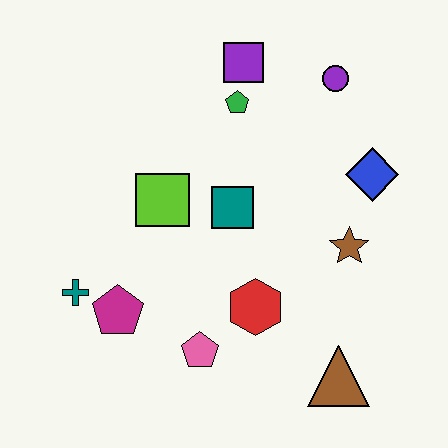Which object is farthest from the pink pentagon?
The purple circle is farthest from the pink pentagon.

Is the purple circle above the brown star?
Yes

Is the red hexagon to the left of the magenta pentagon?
No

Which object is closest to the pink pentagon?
The red hexagon is closest to the pink pentagon.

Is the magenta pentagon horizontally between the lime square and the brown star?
No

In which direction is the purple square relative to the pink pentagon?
The purple square is above the pink pentagon.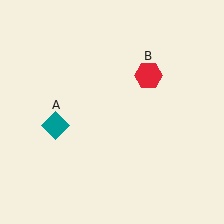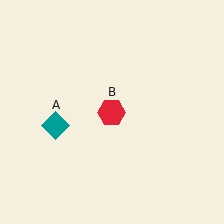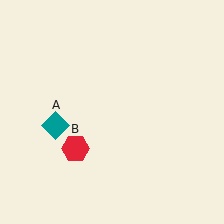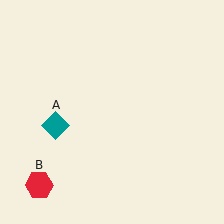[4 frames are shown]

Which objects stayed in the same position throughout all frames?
Teal diamond (object A) remained stationary.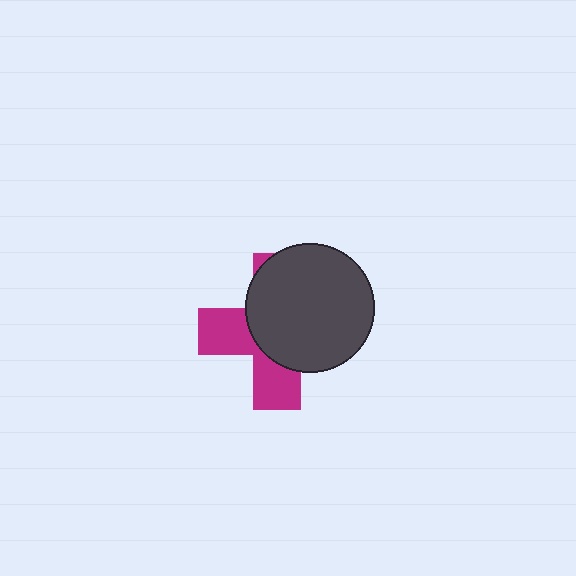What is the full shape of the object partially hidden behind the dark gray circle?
The partially hidden object is a magenta cross.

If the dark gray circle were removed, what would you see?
You would see the complete magenta cross.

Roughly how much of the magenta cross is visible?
A small part of it is visible (roughly 39%).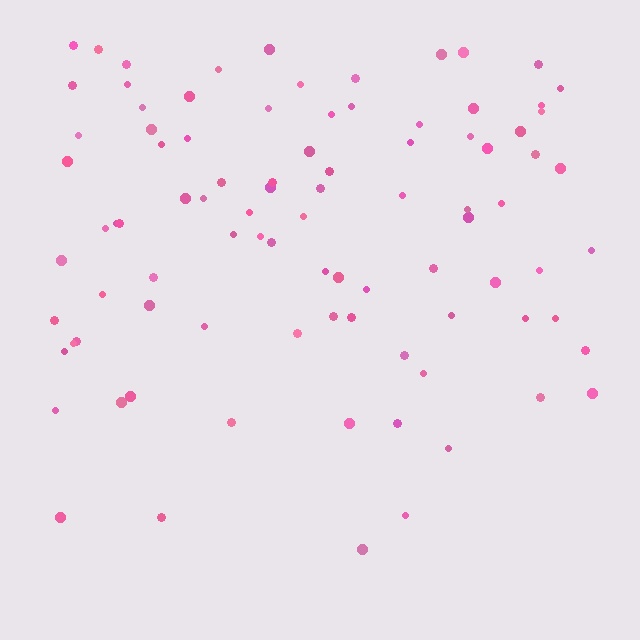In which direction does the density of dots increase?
From bottom to top, with the top side densest.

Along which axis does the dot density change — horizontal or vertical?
Vertical.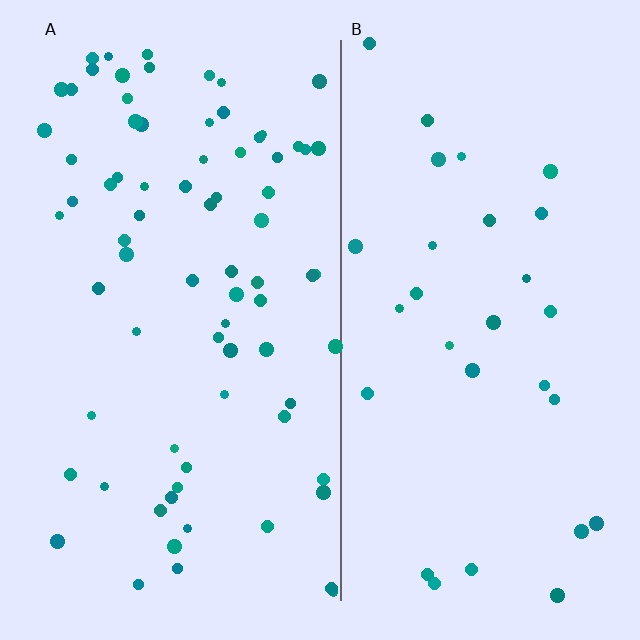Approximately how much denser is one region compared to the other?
Approximately 2.6× — region A over region B.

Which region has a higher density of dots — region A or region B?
A (the left).